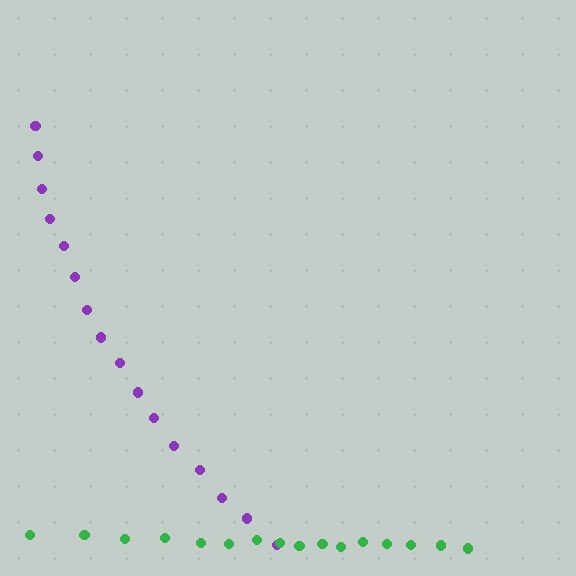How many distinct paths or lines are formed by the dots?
There are 2 distinct paths.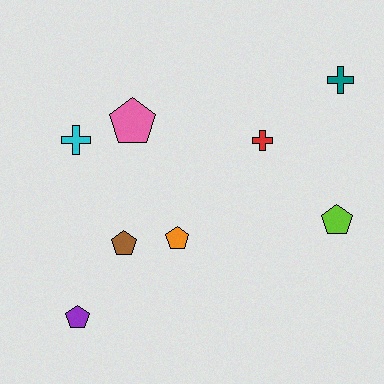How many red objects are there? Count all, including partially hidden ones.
There is 1 red object.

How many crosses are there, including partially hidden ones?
There are 3 crosses.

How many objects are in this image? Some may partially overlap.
There are 8 objects.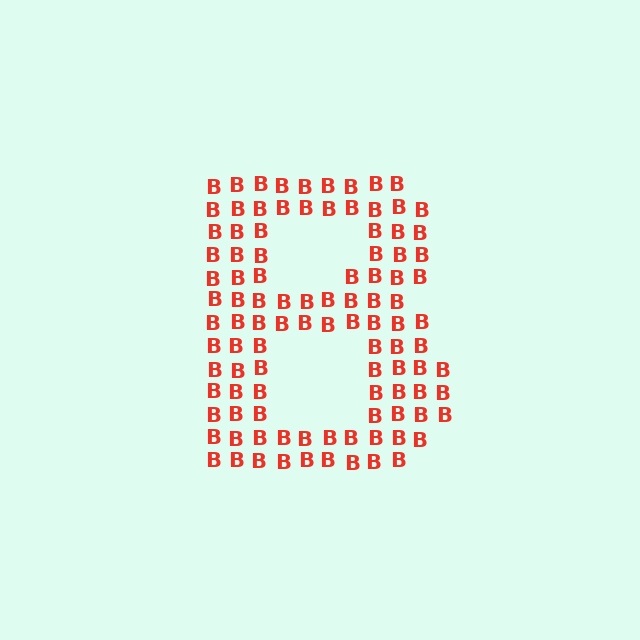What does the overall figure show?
The overall figure shows the letter B.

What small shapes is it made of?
It is made of small letter B's.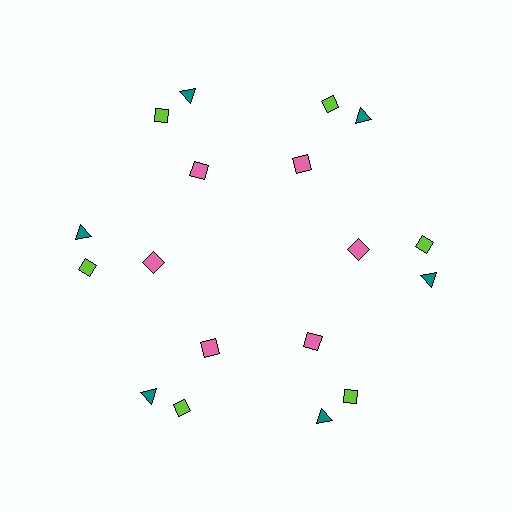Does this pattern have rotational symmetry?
Yes, this pattern has 6-fold rotational symmetry. It looks the same after rotating 60 degrees around the center.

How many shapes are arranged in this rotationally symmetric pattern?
There are 18 shapes, arranged in 6 groups of 3.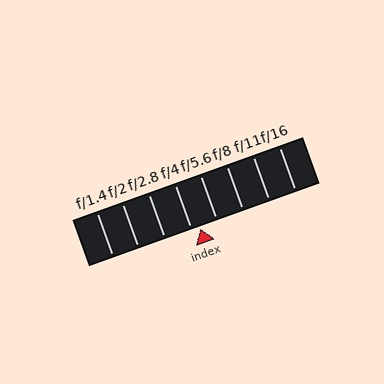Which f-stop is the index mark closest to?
The index mark is closest to f/4.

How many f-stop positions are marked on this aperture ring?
There are 8 f-stop positions marked.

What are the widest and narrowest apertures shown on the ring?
The widest aperture shown is f/1.4 and the narrowest is f/16.